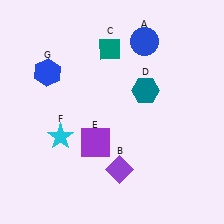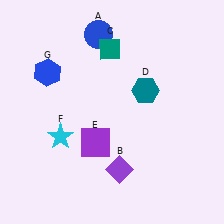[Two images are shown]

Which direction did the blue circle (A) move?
The blue circle (A) moved left.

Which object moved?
The blue circle (A) moved left.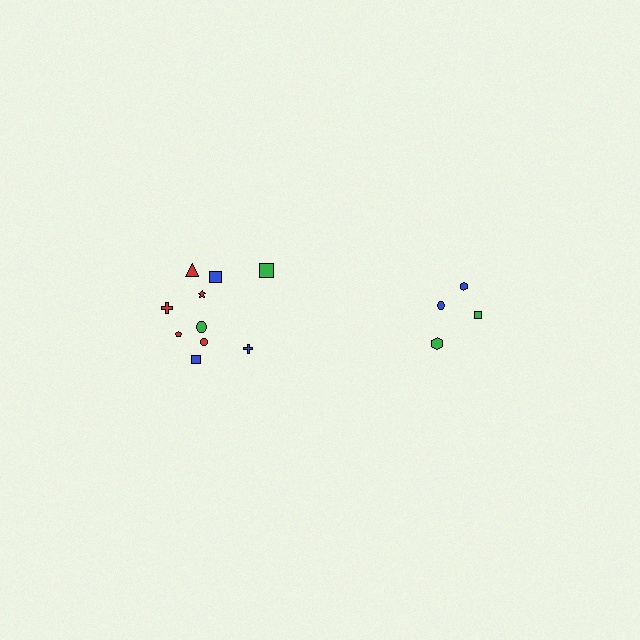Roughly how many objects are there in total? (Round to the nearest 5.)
Roughly 15 objects in total.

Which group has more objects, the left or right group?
The left group.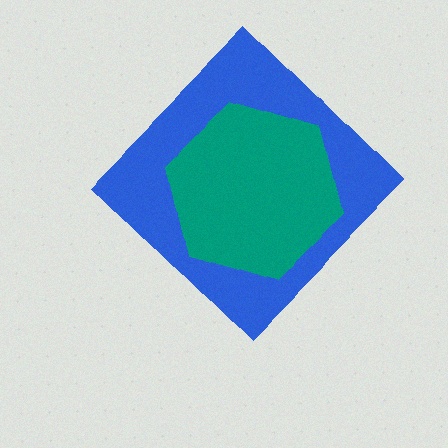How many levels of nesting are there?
2.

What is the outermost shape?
The blue diamond.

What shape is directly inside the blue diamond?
The teal hexagon.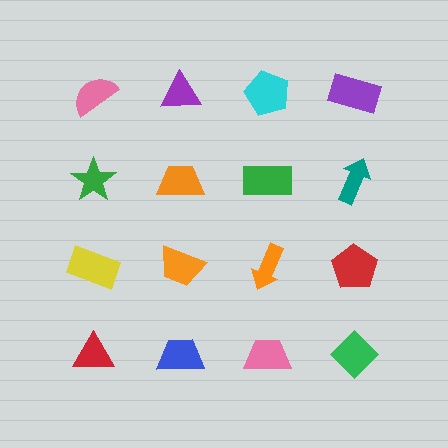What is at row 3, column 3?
An orange arrow.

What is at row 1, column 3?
A cyan pentagon.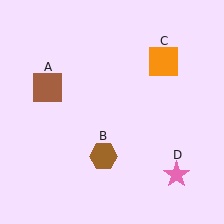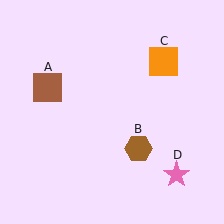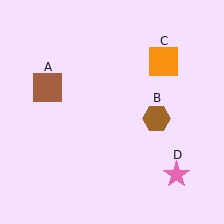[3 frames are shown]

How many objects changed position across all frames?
1 object changed position: brown hexagon (object B).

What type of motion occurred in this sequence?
The brown hexagon (object B) rotated counterclockwise around the center of the scene.